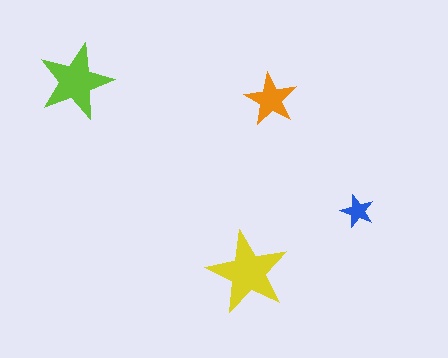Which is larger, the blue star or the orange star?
The orange one.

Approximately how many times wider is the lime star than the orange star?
About 1.5 times wider.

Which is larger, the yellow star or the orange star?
The yellow one.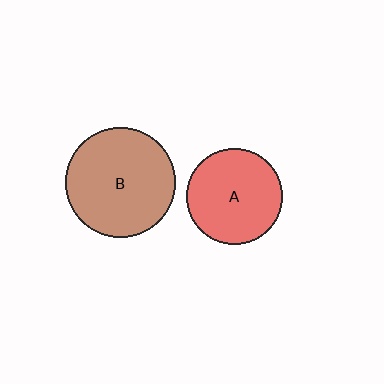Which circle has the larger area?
Circle B (brown).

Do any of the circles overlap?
No, none of the circles overlap.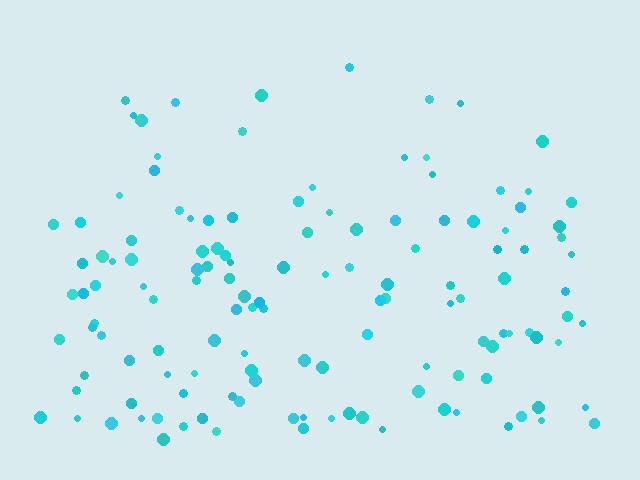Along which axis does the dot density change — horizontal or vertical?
Vertical.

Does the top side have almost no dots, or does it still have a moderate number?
Still a moderate number, just noticeably fewer than the bottom.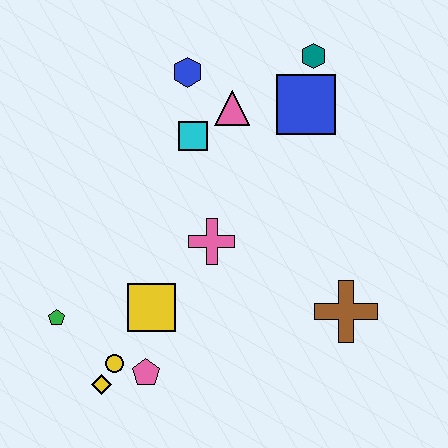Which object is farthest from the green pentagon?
The teal hexagon is farthest from the green pentagon.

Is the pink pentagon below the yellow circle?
Yes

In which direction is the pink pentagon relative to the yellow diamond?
The pink pentagon is to the right of the yellow diamond.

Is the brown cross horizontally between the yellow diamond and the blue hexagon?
No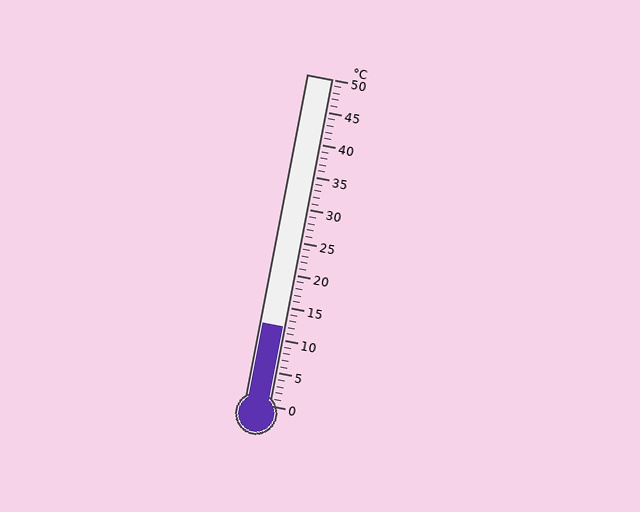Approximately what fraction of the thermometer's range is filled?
The thermometer is filled to approximately 25% of its range.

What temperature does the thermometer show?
The thermometer shows approximately 12°C.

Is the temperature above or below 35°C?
The temperature is below 35°C.